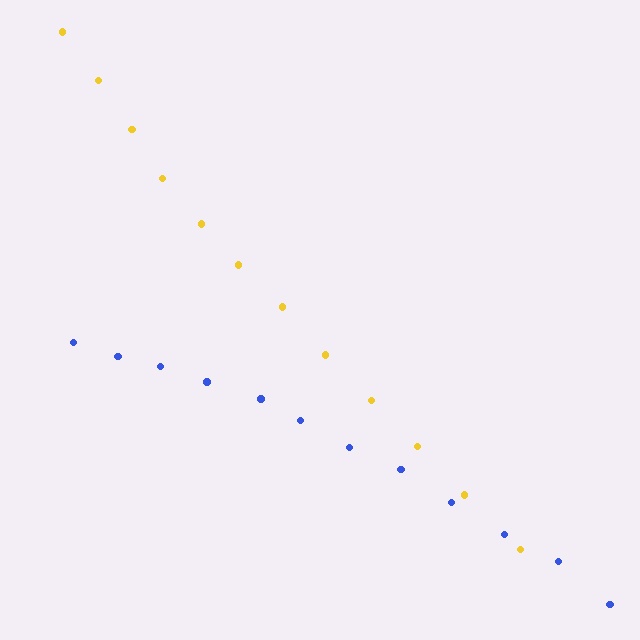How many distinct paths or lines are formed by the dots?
There are 2 distinct paths.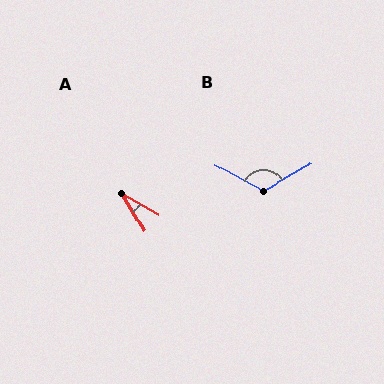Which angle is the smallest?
A, at approximately 29 degrees.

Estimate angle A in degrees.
Approximately 29 degrees.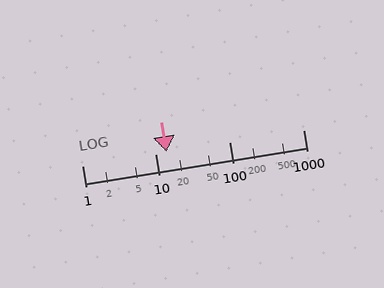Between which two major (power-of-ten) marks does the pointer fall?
The pointer is between 10 and 100.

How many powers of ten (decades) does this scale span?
The scale spans 3 decades, from 1 to 1000.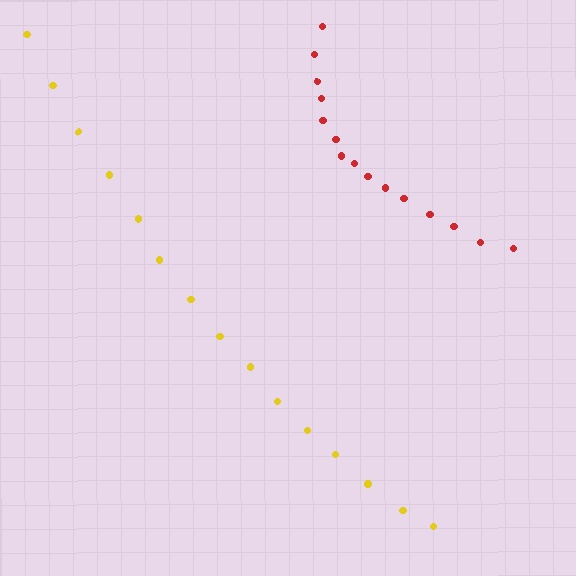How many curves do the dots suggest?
There are 2 distinct paths.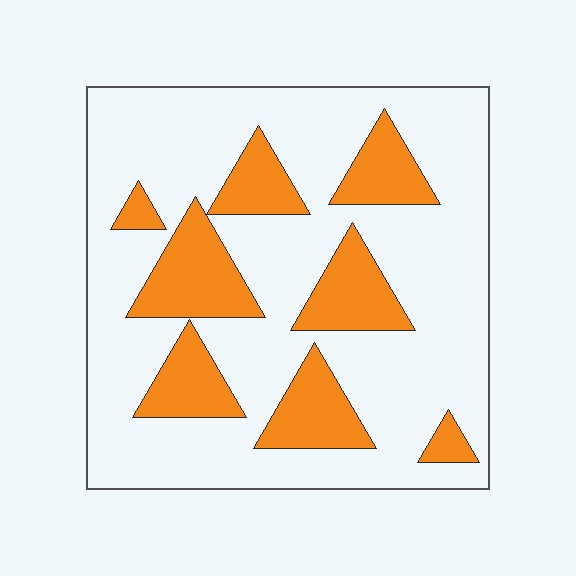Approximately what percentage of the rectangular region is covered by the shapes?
Approximately 25%.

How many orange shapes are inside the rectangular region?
8.